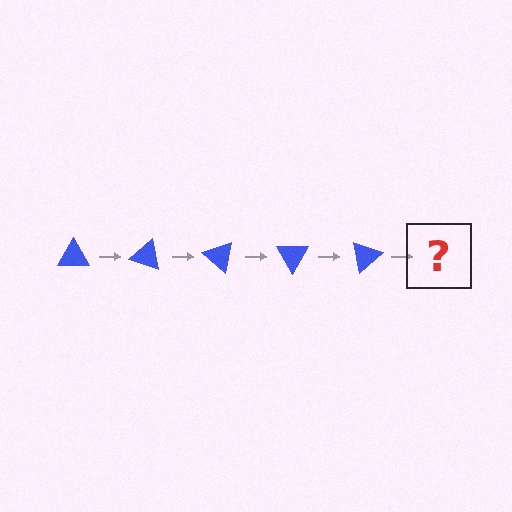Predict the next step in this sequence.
The next step is a blue triangle rotated 100 degrees.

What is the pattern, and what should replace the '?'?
The pattern is that the triangle rotates 20 degrees each step. The '?' should be a blue triangle rotated 100 degrees.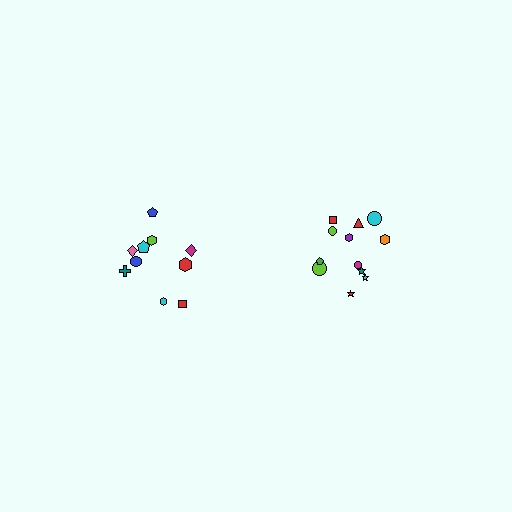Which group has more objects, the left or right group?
The right group.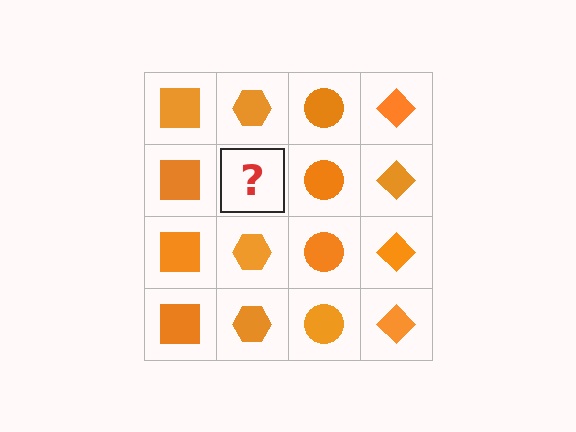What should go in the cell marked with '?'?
The missing cell should contain an orange hexagon.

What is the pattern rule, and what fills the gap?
The rule is that each column has a consistent shape. The gap should be filled with an orange hexagon.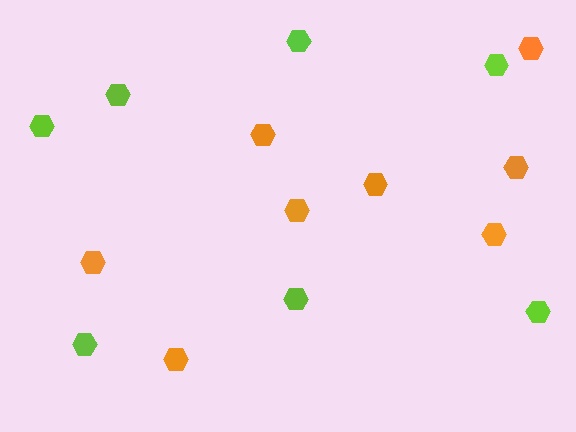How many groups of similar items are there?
There are 2 groups: one group of orange hexagons (8) and one group of lime hexagons (7).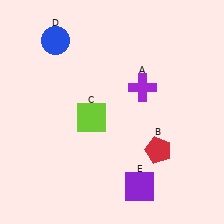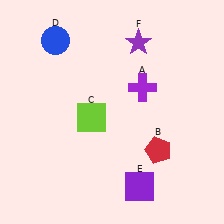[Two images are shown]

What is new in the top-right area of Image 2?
A purple star (F) was added in the top-right area of Image 2.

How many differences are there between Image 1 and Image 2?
There is 1 difference between the two images.